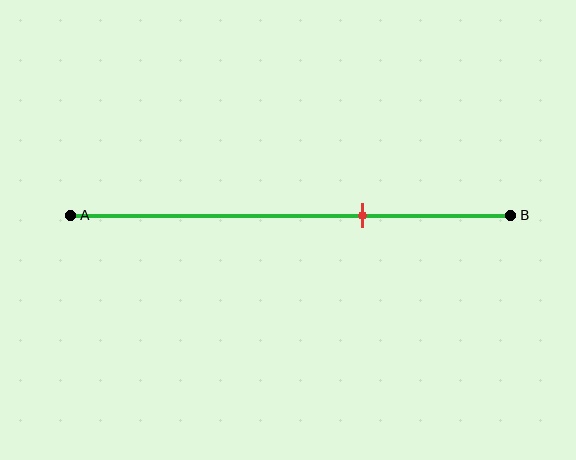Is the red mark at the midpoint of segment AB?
No, the mark is at about 65% from A, not at the 50% midpoint.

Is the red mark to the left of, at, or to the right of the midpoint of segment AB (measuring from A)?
The red mark is to the right of the midpoint of segment AB.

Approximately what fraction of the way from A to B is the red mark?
The red mark is approximately 65% of the way from A to B.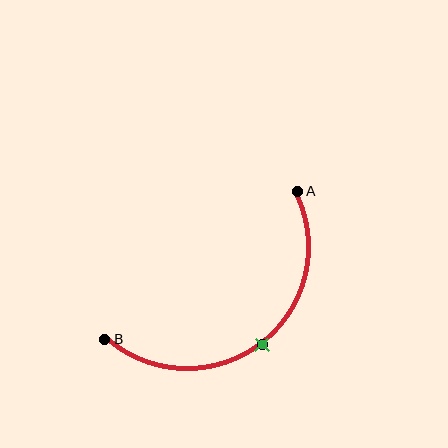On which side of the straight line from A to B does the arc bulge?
The arc bulges below and to the right of the straight line connecting A and B.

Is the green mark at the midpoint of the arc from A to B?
Yes. The green mark lies on the arc at equal arc-length from both A and B — it is the arc midpoint.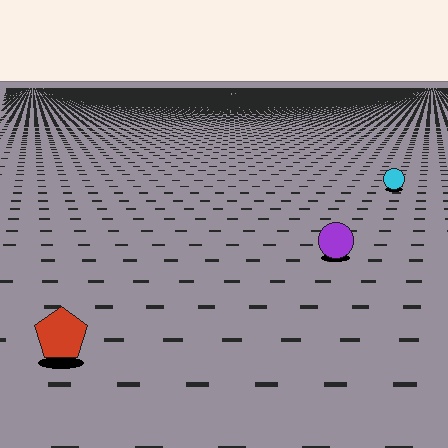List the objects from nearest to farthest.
From nearest to farthest: the red pentagon, the purple circle, the cyan circle.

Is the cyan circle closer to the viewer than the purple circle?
No. The purple circle is closer — you can tell from the texture gradient: the ground texture is coarser near it.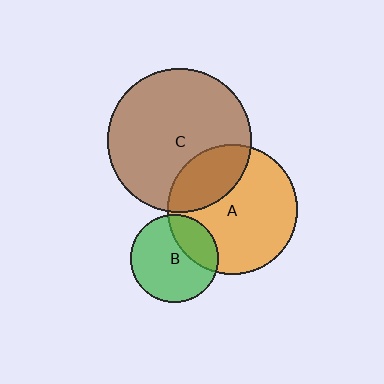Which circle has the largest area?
Circle C (brown).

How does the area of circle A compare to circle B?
Approximately 2.2 times.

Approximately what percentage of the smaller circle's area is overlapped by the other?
Approximately 30%.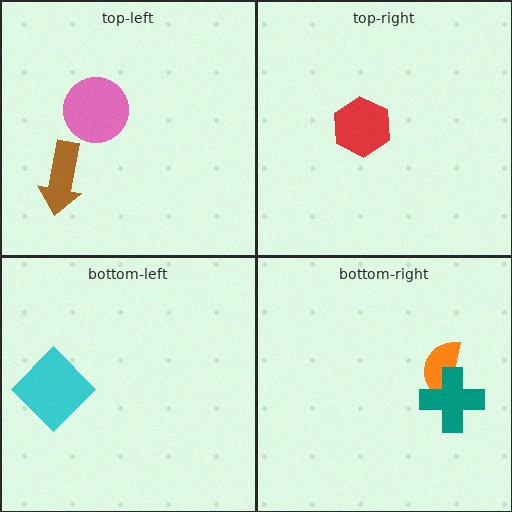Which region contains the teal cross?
The bottom-right region.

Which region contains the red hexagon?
The top-right region.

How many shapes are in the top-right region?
1.